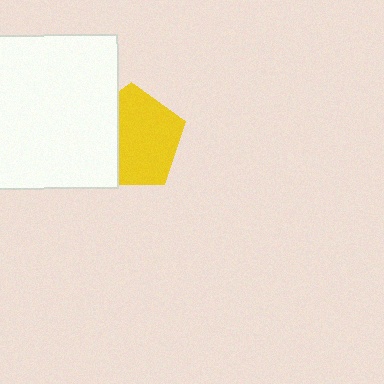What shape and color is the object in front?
The object in front is a white rectangle.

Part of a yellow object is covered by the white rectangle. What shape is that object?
It is a pentagon.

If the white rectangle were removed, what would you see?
You would see the complete yellow pentagon.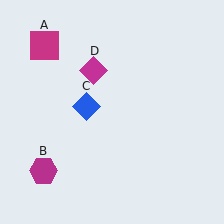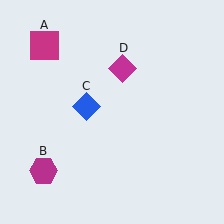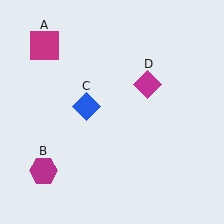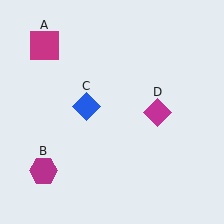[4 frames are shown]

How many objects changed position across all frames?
1 object changed position: magenta diamond (object D).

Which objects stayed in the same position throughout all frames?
Magenta square (object A) and magenta hexagon (object B) and blue diamond (object C) remained stationary.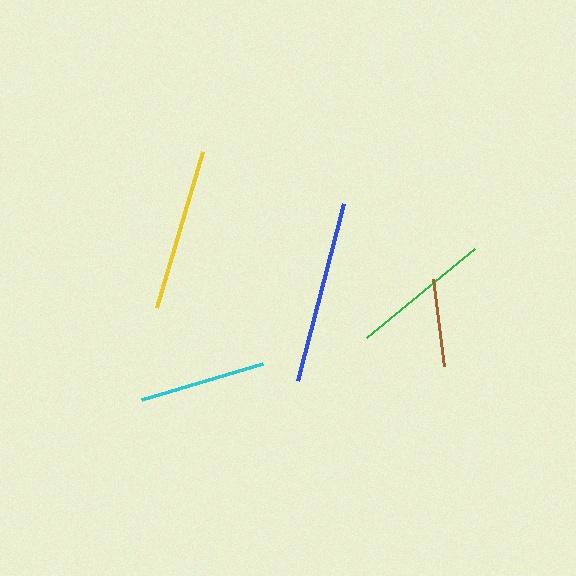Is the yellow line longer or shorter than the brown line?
The yellow line is longer than the brown line.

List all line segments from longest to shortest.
From longest to shortest: blue, yellow, green, cyan, brown.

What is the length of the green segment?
The green segment is approximately 140 pixels long.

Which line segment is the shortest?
The brown line is the shortest at approximately 88 pixels.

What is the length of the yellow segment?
The yellow segment is approximately 163 pixels long.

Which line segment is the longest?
The blue line is the longest at approximately 182 pixels.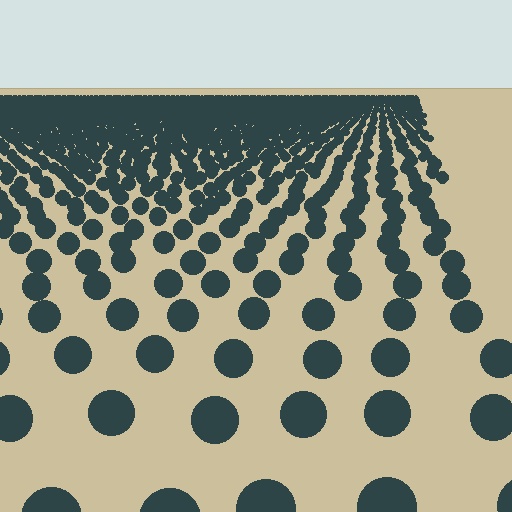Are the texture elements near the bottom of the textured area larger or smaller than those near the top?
Larger. Near the bottom, elements are closer to the viewer and appear at a bigger on-screen size.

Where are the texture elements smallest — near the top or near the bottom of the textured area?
Near the top.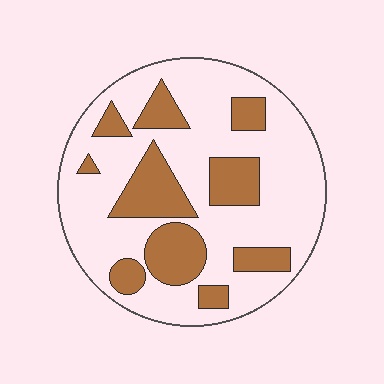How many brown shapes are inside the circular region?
10.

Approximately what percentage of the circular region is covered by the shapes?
Approximately 30%.